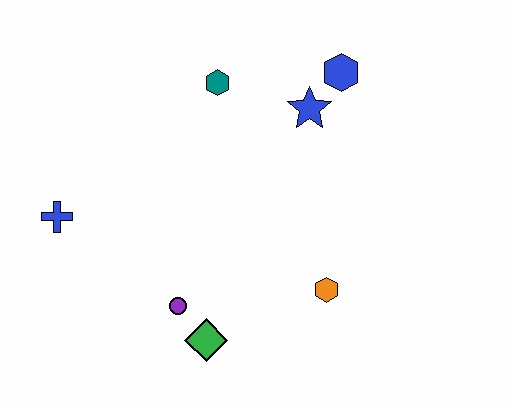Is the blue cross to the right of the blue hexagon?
No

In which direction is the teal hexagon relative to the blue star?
The teal hexagon is to the left of the blue star.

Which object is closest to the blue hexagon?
The blue star is closest to the blue hexagon.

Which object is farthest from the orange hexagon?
The blue cross is farthest from the orange hexagon.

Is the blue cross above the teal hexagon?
No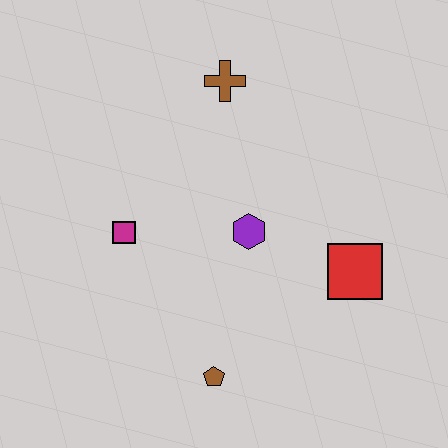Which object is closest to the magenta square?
The purple hexagon is closest to the magenta square.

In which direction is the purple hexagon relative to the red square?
The purple hexagon is to the left of the red square.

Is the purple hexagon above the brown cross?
No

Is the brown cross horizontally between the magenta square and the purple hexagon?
Yes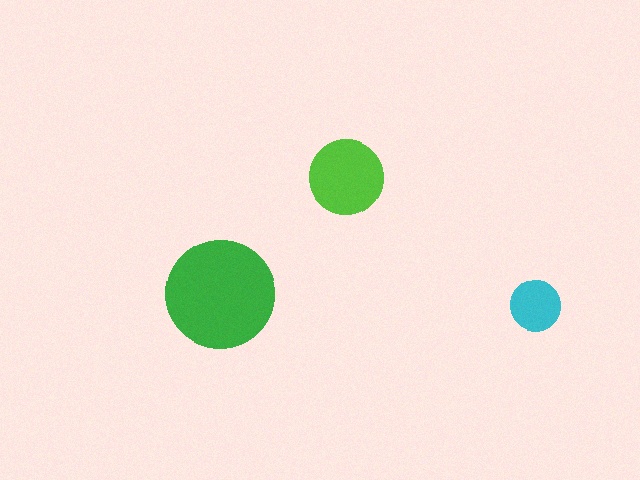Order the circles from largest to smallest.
the green one, the lime one, the cyan one.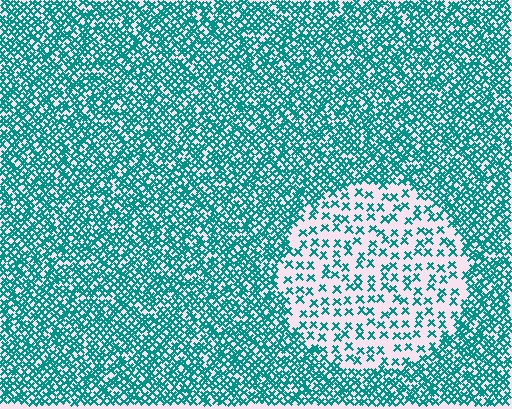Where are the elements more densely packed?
The elements are more densely packed outside the circle boundary.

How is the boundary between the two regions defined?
The boundary is defined by a change in element density (approximately 2.8x ratio). All elements are the same color, size, and shape.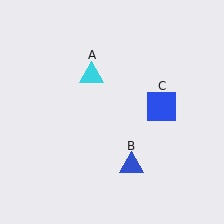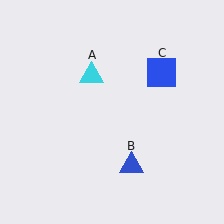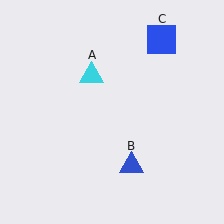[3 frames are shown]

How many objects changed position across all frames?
1 object changed position: blue square (object C).